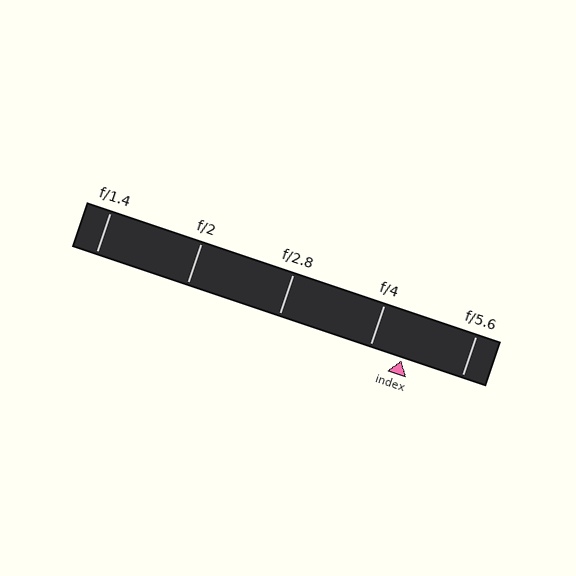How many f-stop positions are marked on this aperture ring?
There are 5 f-stop positions marked.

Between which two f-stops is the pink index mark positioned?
The index mark is between f/4 and f/5.6.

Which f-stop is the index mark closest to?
The index mark is closest to f/4.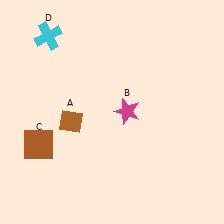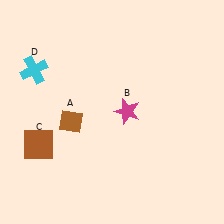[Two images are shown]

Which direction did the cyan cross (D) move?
The cyan cross (D) moved down.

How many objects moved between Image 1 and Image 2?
1 object moved between the two images.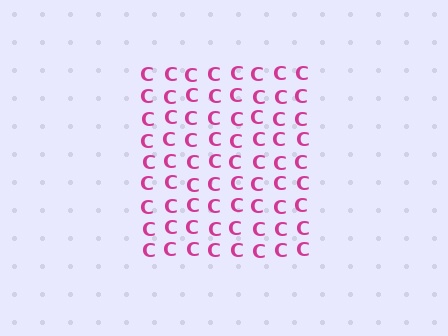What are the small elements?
The small elements are letter C's.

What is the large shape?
The large shape is a square.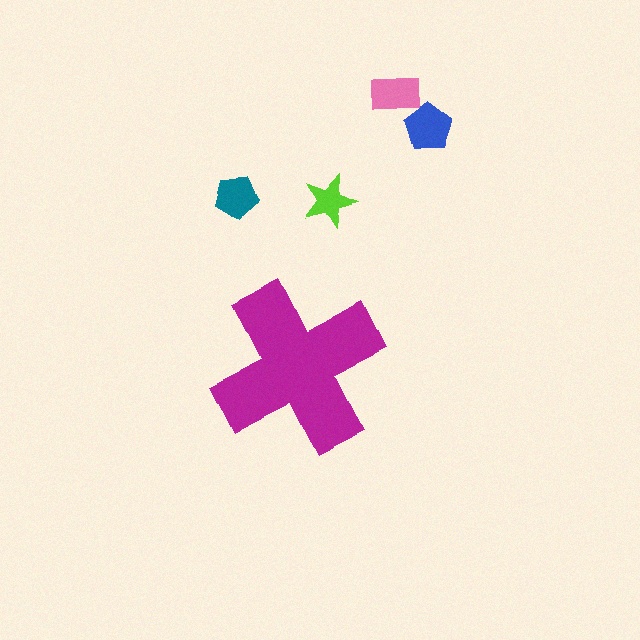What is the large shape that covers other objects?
A magenta cross.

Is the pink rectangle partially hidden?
No, the pink rectangle is fully visible.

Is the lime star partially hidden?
No, the lime star is fully visible.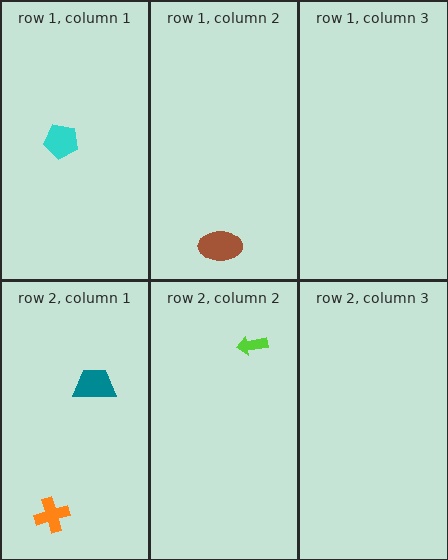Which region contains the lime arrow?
The row 2, column 2 region.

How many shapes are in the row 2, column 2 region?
1.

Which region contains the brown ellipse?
The row 1, column 2 region.